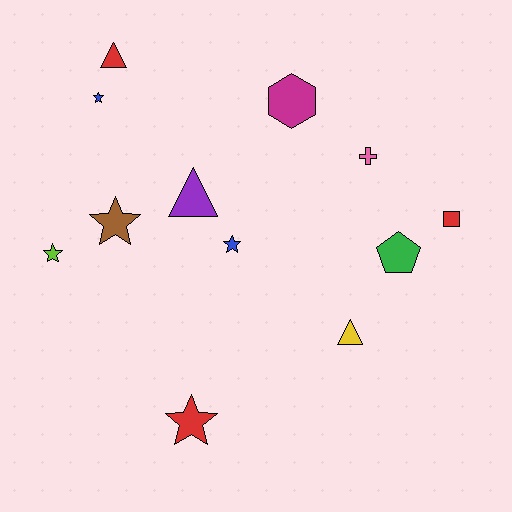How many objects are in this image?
There are 12 objects.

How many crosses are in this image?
There is 1 cross.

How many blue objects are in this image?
There are 2 blue objects.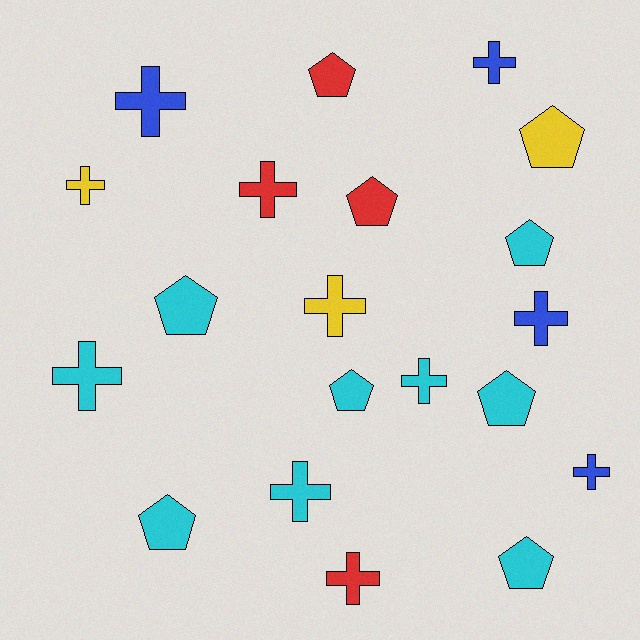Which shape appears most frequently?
Cross, with 11 objects.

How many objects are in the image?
There are 20 objects.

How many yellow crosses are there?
There are 2 yellow crosses.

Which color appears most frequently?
Cyan, with 9 objects.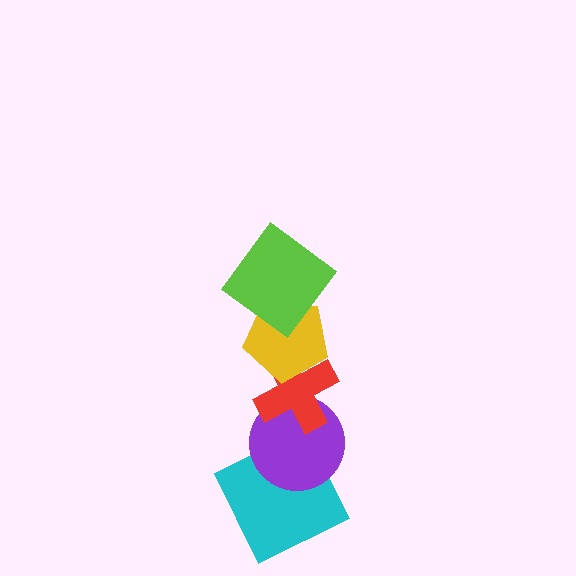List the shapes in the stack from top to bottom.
From top to bottom: the lime diamond, the yellow pentagon, the red cross, the purple circle, the cyan square.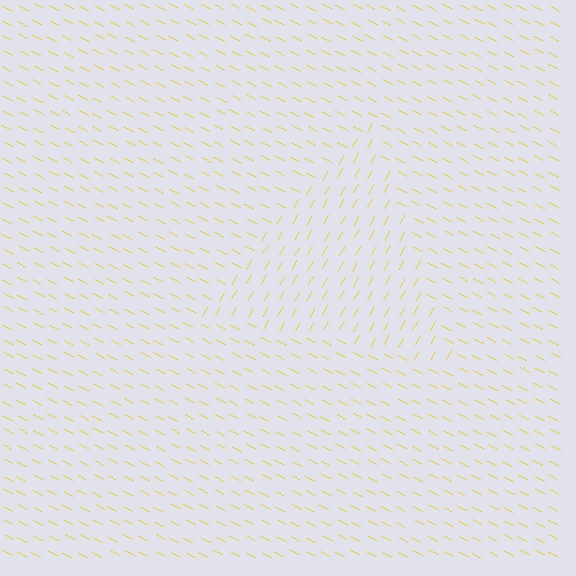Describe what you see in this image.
The image is filled with small yellow line segments. A triangle region in the image has lines oriented differently from the surrounding lines, creating a visible texture boundary.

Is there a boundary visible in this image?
Yes, there is a texture boundary formed by a change in line orientation.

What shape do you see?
I see a triangle.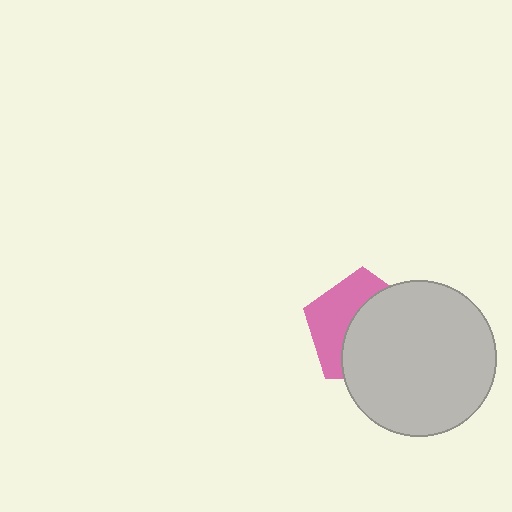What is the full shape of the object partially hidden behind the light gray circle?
The partially hidden object is a pink pentagon.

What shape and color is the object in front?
The object in front is a light gray circle.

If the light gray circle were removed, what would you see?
You would see the complete pink pentagon.